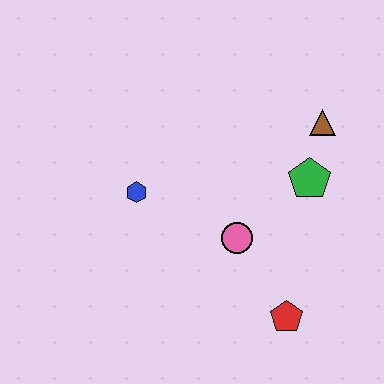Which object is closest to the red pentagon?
The pink circle is closest to the red pentagon.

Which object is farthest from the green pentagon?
The blue hexagon is farthest from the green pentagon.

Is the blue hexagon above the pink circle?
Yes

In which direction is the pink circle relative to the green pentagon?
The pink circle is to the left of the green pentagon.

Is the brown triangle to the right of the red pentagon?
Yes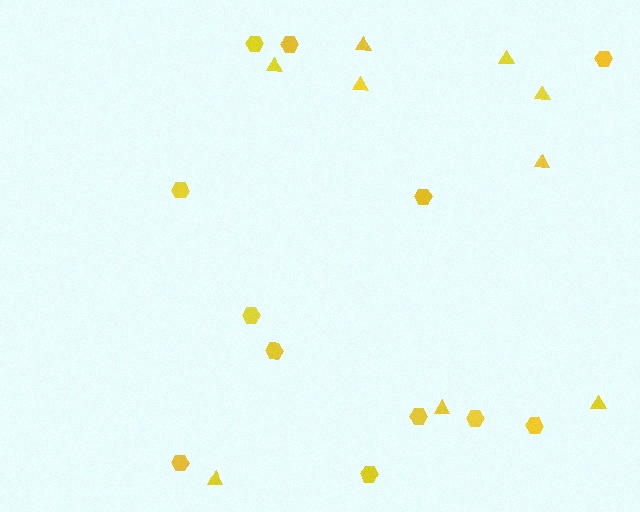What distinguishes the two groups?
There are 2 groups: one group of hexagons (12) and one group of triangles (9).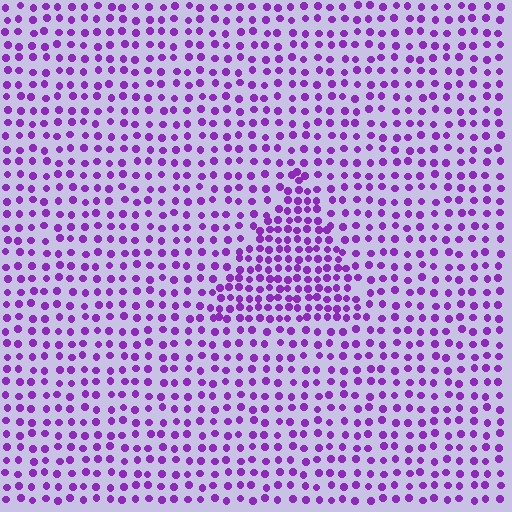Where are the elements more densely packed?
The elements are more densely packed inside the triangle boundary.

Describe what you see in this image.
The image contains small purple elements arranged at two different densities. A triangle-shaped region is visible where the elements are more densely packed than the surrounding area.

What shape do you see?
I see a triangle.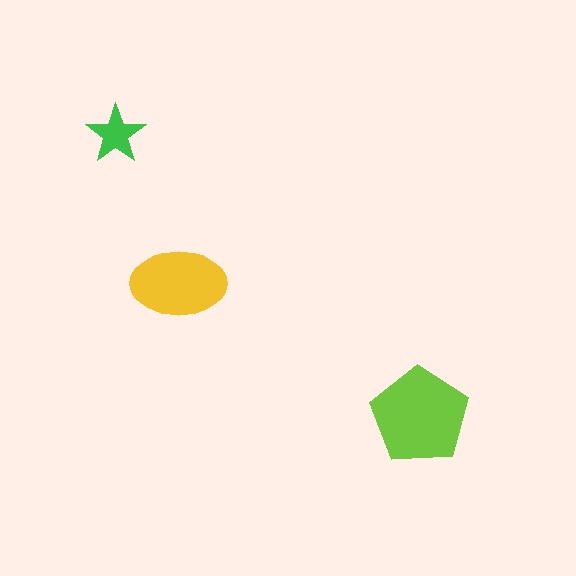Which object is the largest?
The lime pentagon.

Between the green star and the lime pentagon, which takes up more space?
The lime pentagon.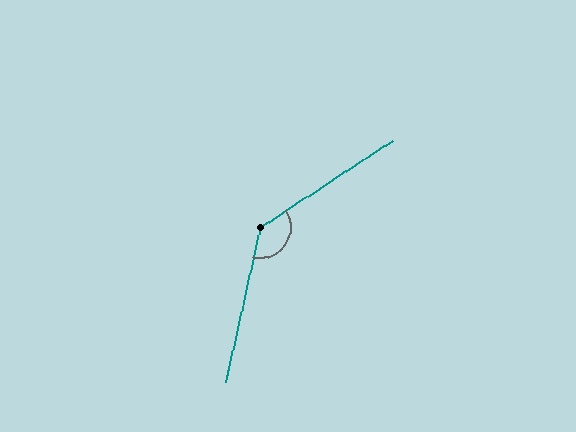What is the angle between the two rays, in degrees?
Approximately 136 degrees.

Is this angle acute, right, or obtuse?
It is obtuse.